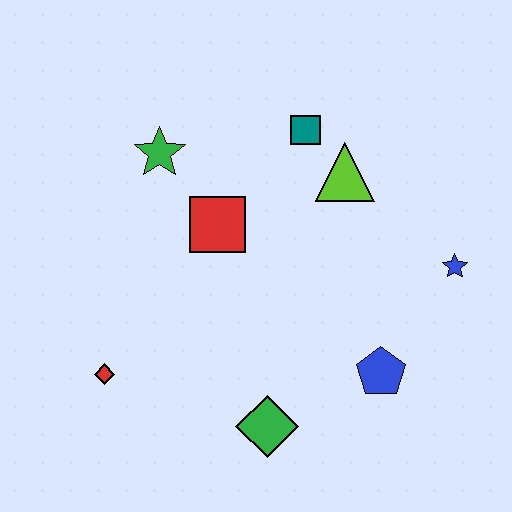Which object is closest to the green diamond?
The blue pentagon is closest to the green diamond.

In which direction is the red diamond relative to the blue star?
The red diamond is to the left of the blue star.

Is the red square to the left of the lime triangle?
Yes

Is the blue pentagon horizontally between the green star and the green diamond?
No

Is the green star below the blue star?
No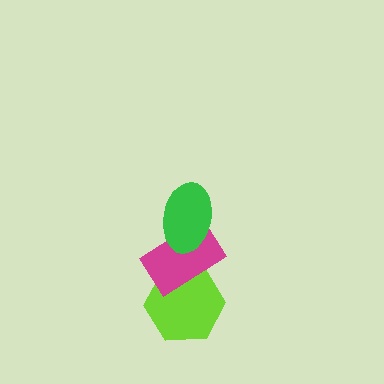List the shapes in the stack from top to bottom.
From top to bottom: the green ellipse, the magenta rectangle, the lime hexagon.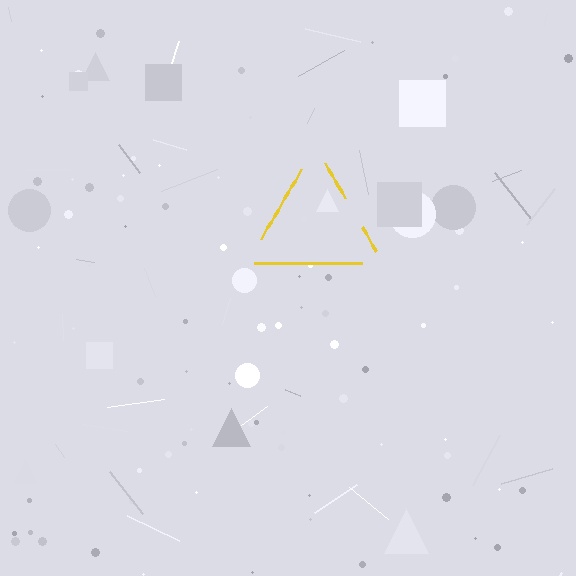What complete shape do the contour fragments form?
The contour fragments form a triangle.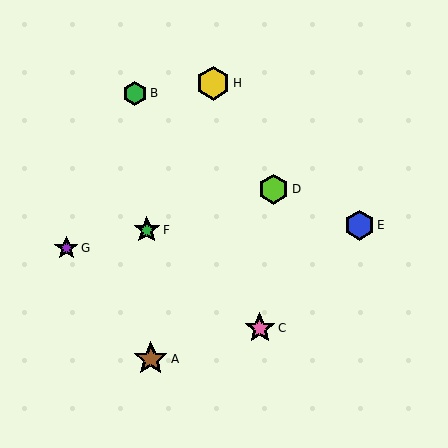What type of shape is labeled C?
Shape C is a pink star.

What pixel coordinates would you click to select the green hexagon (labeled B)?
Click at (135, 93) to select the green hexagon B.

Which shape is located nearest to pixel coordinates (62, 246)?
The purple star (labeled G) at (66, 248) is nearest to that location.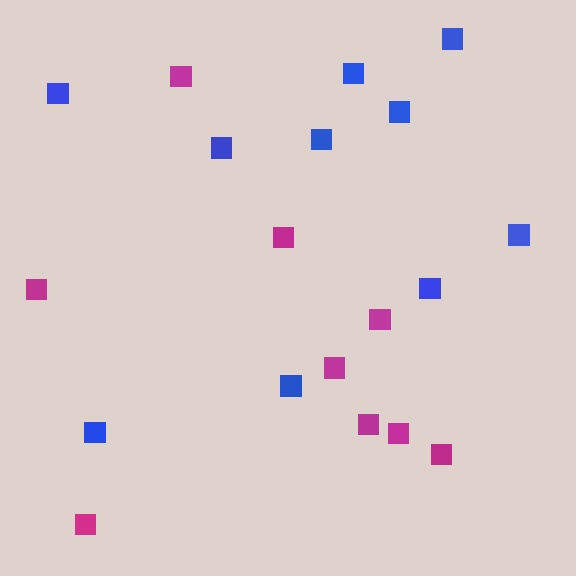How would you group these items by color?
There are 2 groups: one group of blue squares (10) and one group of magenta squares (9).